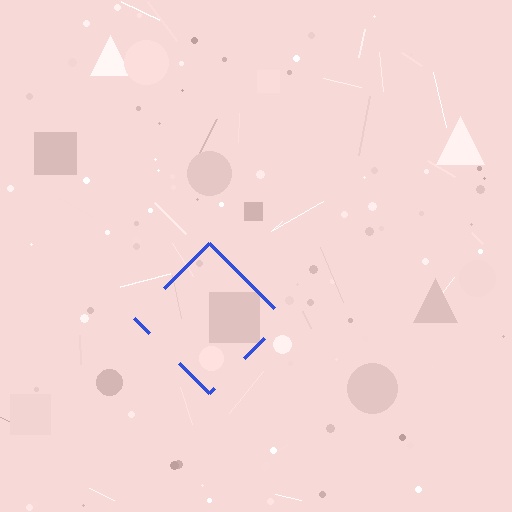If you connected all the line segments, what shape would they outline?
They would outline a diamond.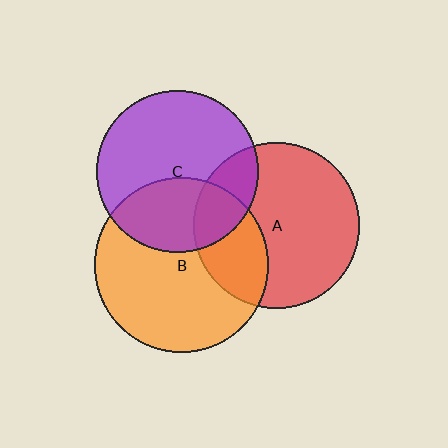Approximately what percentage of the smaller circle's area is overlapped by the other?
Approximately 30%.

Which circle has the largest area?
Circle B (orange).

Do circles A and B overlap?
Yes.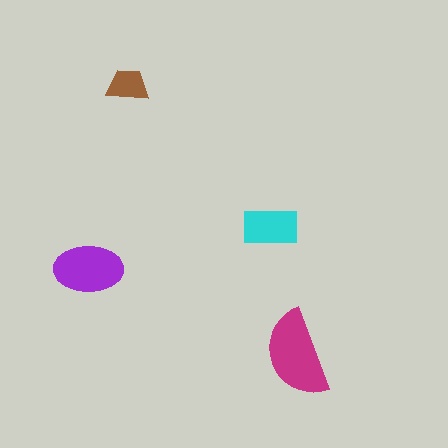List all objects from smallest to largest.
The brown trapezoid, the cyan rectangle, the purple ellipse, the magenta semicircle.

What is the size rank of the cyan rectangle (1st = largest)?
3rd.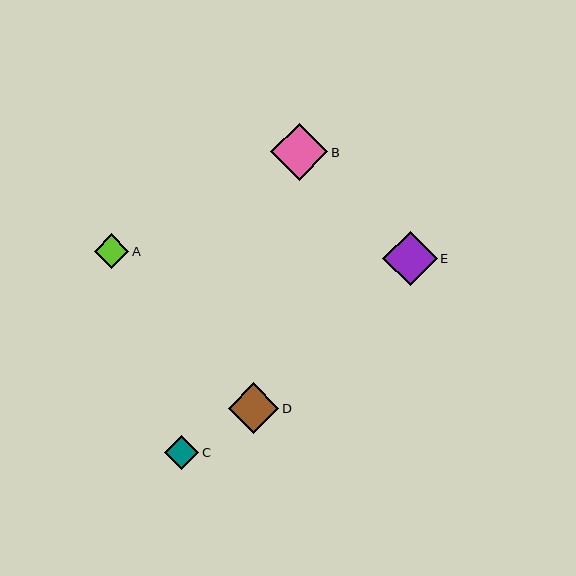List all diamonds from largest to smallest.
From largest to smallest: B, E, D, A, C.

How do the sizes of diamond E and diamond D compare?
Diamond E and diamond D are approximately the same size.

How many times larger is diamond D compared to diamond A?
Diamond D is approximately 1.4 times the size of diamond A.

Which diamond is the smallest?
Diamond C is the smallest with a size of approximately 34 pixels.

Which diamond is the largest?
Diamond B is the largest with a size of approximately 57 pixels.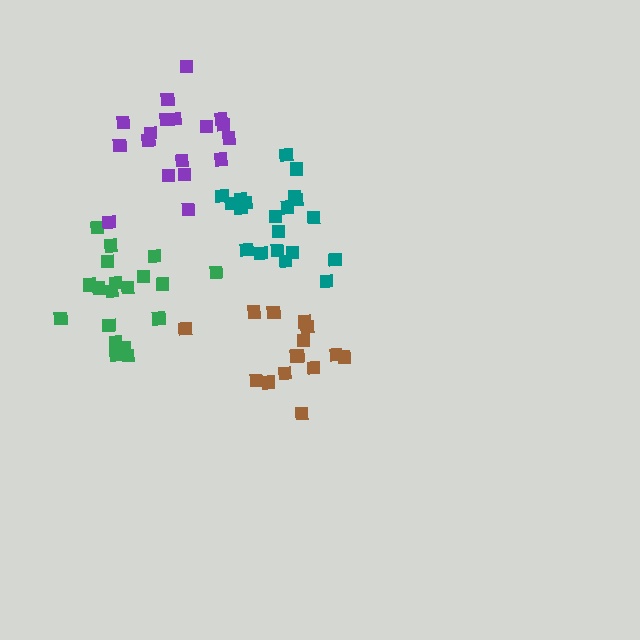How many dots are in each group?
Group 1: 19 dots, Group 2: 15 dots, Group 3: 20 dots, Group 4: 18 dots (72 total).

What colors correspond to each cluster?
The clusters are colored: green, brown, teal, purple.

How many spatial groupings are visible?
There are 4 spatial groupings.